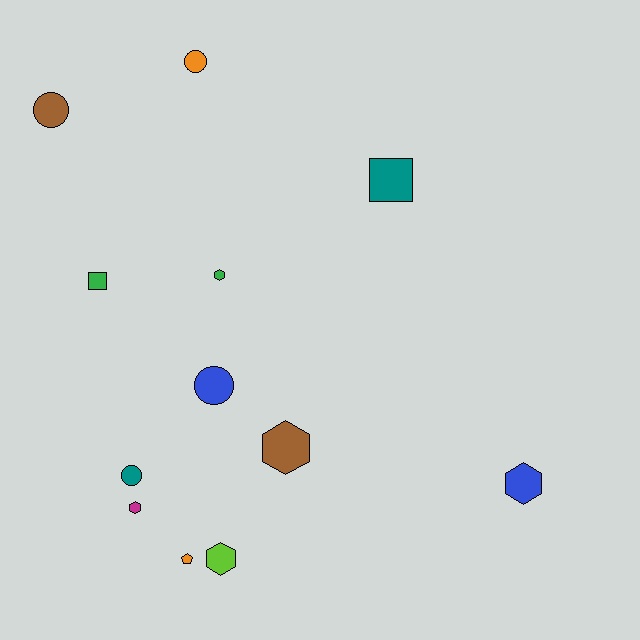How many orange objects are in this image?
There are 2 orange objects.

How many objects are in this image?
There are 12 objects.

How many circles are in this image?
There are 4 circles.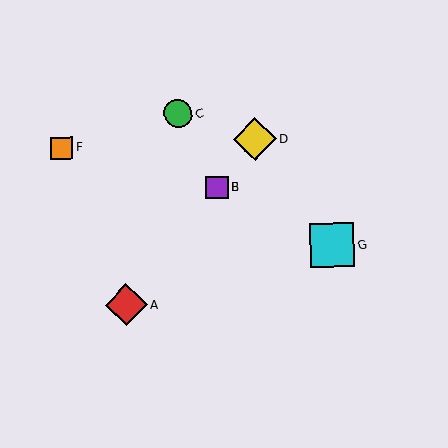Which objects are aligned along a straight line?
Objects A, B, D, E are aligned along a straight line.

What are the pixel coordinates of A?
Object A is at (126, 305).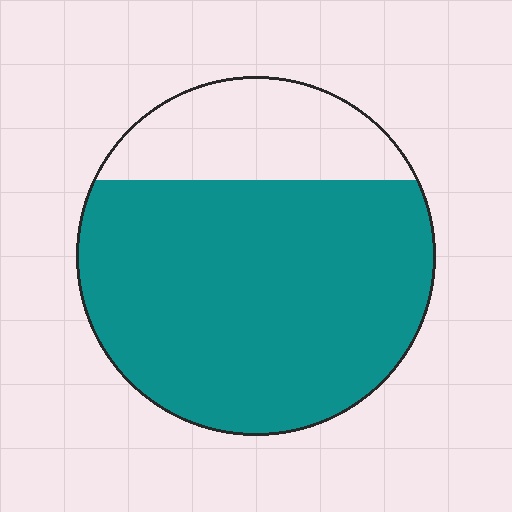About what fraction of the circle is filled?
About three quarters (3/4).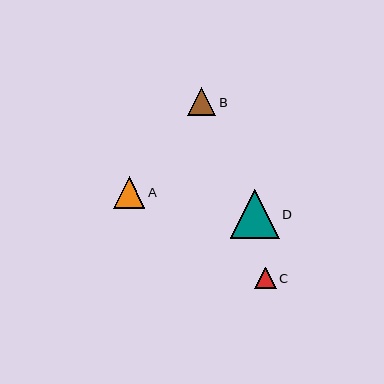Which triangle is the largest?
Triangle D is the largest with a size of approximately 49 pixels.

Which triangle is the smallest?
Triangle C is the smallest with a size of approximately 21 pixels.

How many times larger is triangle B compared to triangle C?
Triangle B is approximately 1.3 times the size of triangle C.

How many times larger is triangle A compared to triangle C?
Triangle A is approximately 1.5 times the size of triangle C.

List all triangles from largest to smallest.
From largest to smallest: D, A, B, C.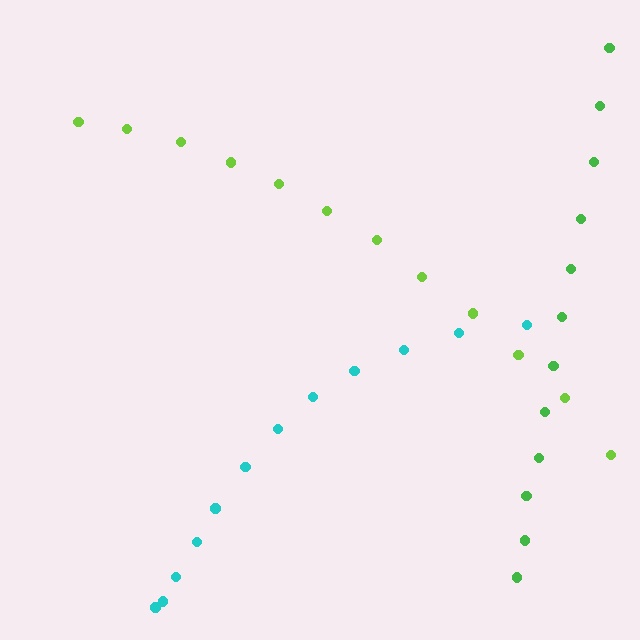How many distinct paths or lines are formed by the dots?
There are 3 distinct paths.